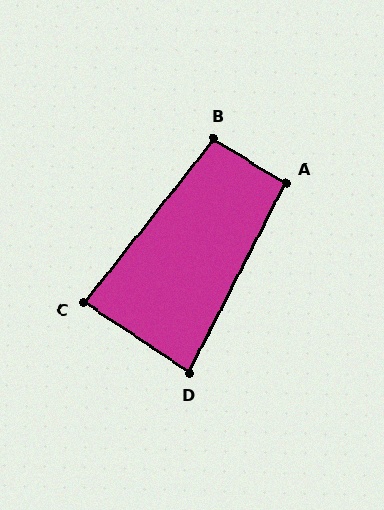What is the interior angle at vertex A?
Approximately 95 degrees (approximately right).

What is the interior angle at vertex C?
Approximately 85 degrees (approximately right).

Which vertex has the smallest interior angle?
D, at approximately 83 degrees.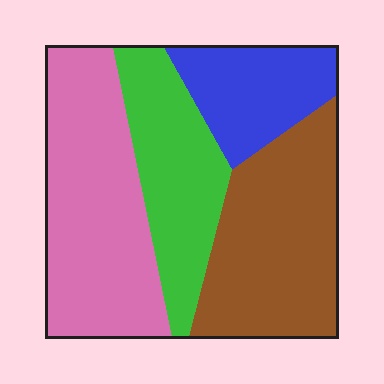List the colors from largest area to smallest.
From largest to smallest: pink, brown, green, blue.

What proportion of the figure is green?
Green covers 21% of the figure.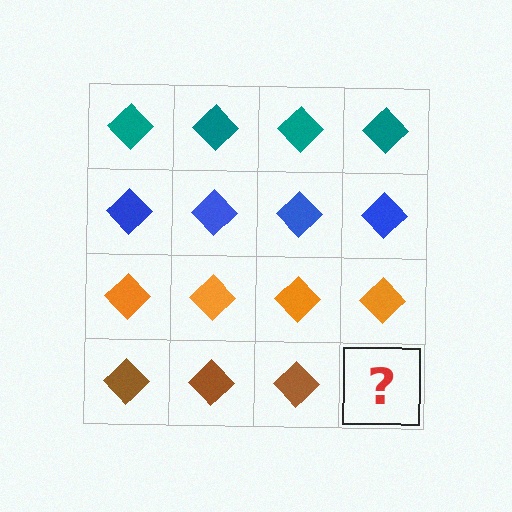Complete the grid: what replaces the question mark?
The question mark should be replaced with a brown diamond.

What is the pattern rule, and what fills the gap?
The rule is that each row has a consistent color. The gap should be filled with a brown diamond.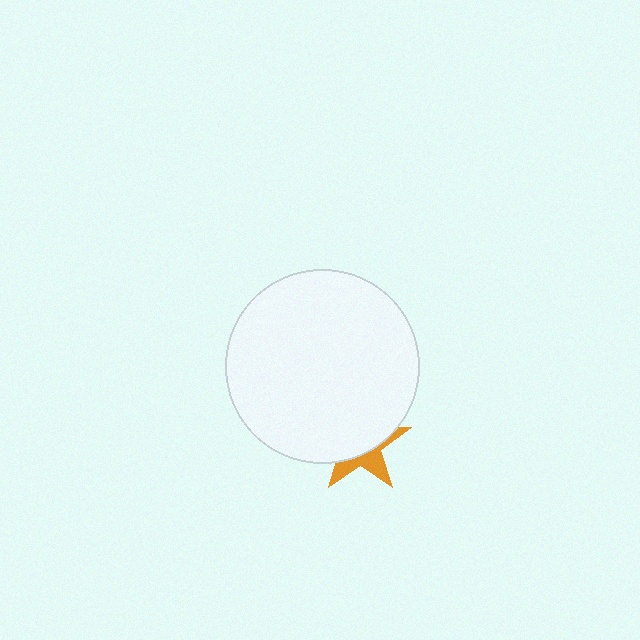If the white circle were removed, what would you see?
You would see the complete orange star.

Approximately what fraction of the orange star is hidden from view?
Roughly 64% of the orange star is hidden behind the white circle.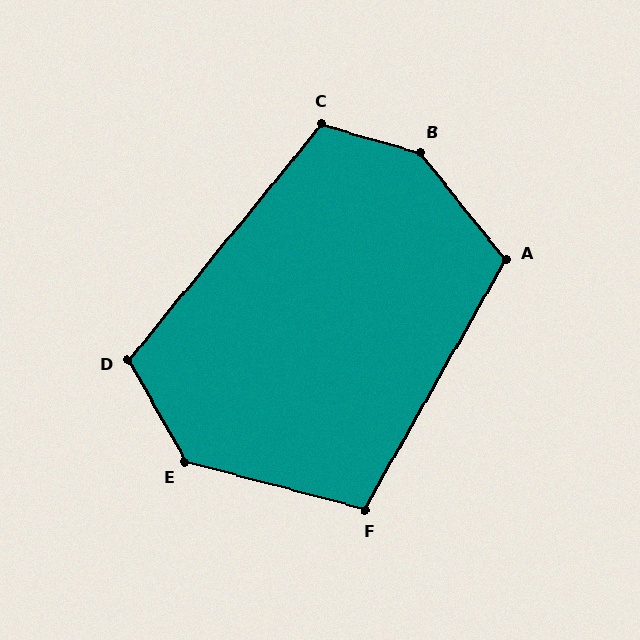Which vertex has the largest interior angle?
B, at approximately 144 degrees.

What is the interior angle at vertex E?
Approximately 134 degrees (obtuse).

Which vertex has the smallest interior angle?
F, at approximately 104 degrees.